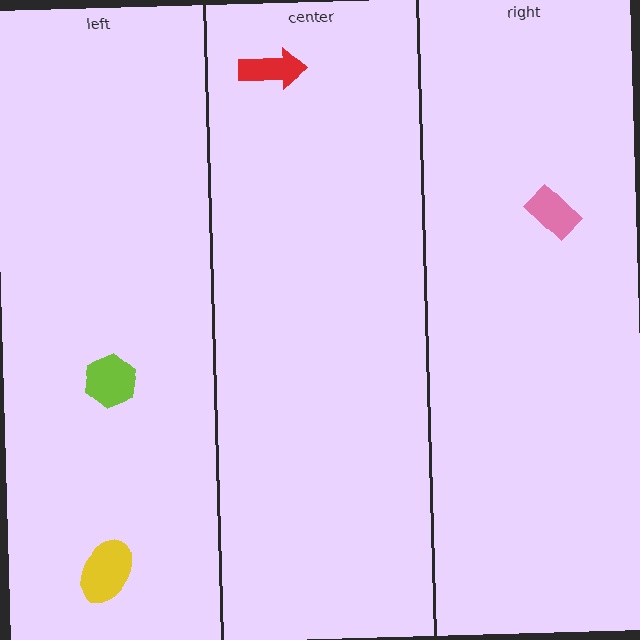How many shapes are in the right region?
1.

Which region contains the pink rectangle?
The right region.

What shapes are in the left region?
The lime hexagon, the yellow ellipse.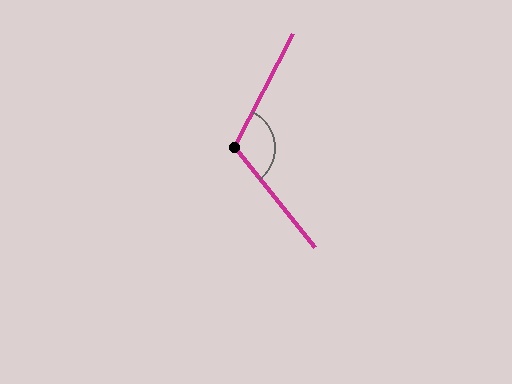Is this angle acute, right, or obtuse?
It is obtuse.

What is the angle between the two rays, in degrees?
Approximately 114 degrees.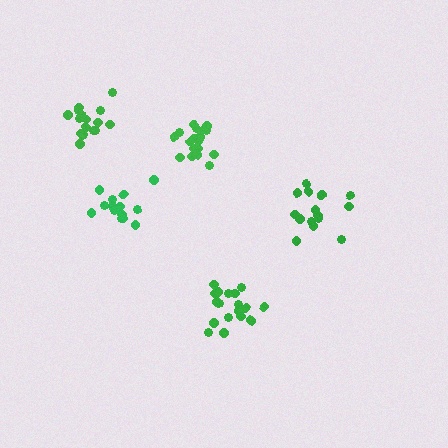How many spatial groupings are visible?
There are 5 spatial groupings.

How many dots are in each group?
Group 1: 18 dots, Group 2: 17 dots, Group 3: 19 dots, Group 4: 14 dots, Group 5: 15 dots (83 total).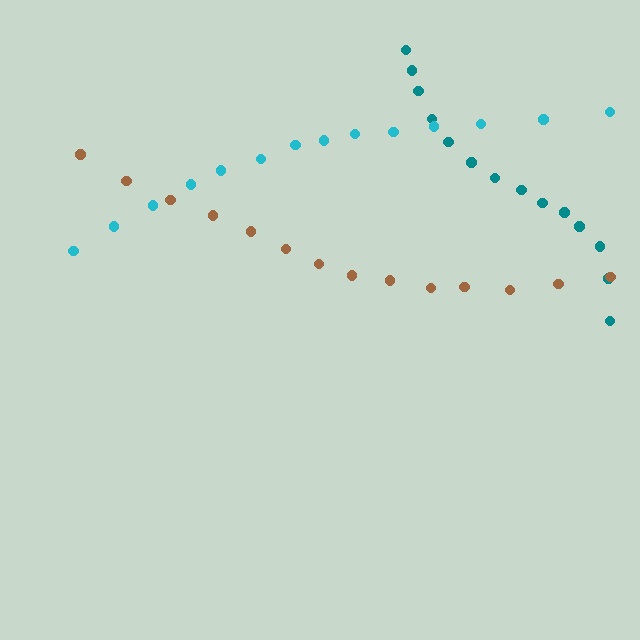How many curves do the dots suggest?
There are 3 distinct paths.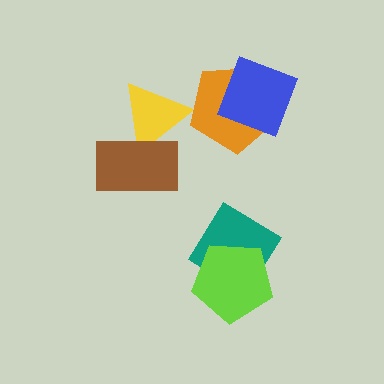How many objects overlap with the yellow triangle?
1 object overlaps with the yellow triangle.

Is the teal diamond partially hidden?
Yes, it is partially covered by another shape.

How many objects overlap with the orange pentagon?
1 object overlaps with the orange pentagon.